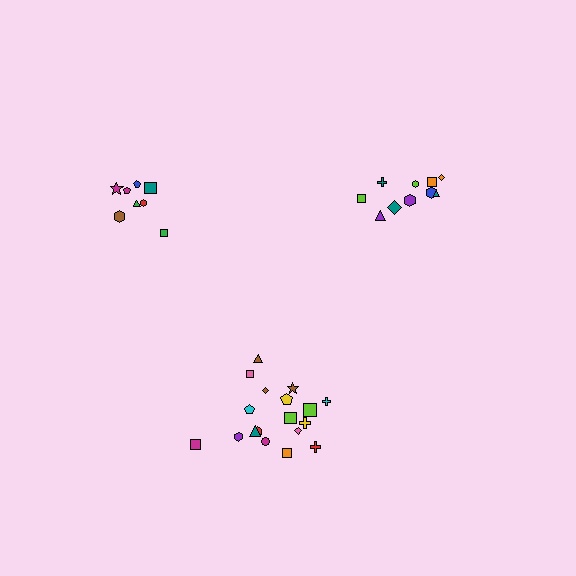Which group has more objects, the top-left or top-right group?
The top-right group.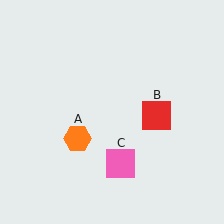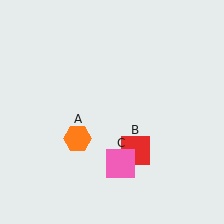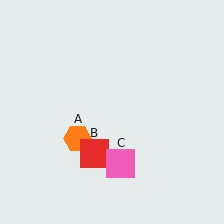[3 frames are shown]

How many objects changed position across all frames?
1 object changed position: red square (object B).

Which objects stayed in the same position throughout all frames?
Orange hexagon (object A) and pink square (object C) remained stationary.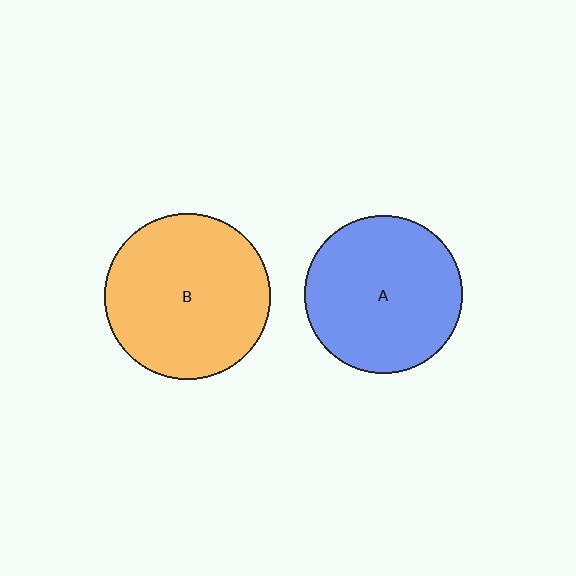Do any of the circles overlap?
No, none of the circles overlap.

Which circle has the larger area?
Circle B (orange).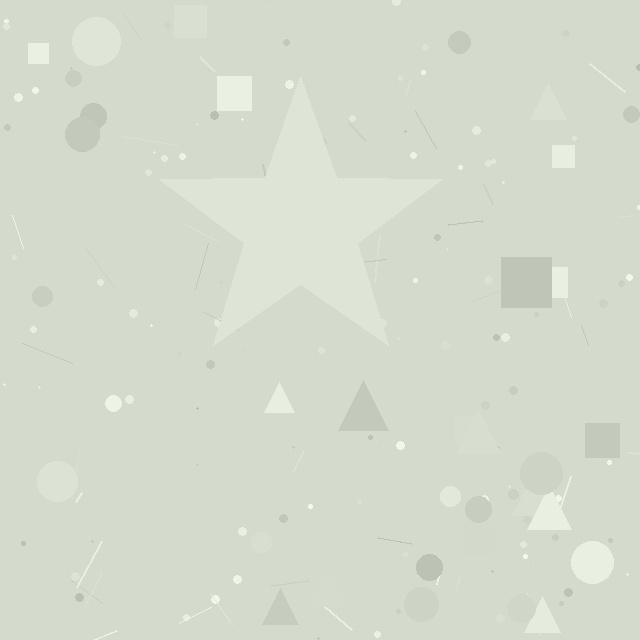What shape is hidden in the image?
A star is hidden in the image.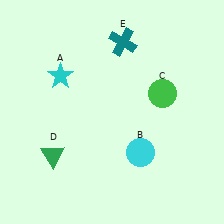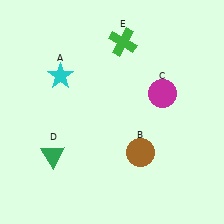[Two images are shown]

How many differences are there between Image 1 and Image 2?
There are 3 differences between the two images.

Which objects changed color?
B changed from cyan to brown. C changed from green to magenta. E changed from teal to green.